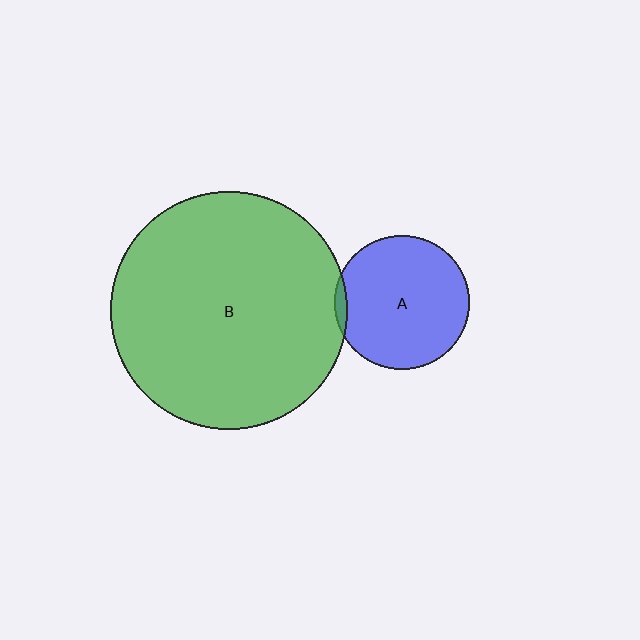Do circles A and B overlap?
Yes.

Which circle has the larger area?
Circle B (green).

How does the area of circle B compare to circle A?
Approximately 3.1 times.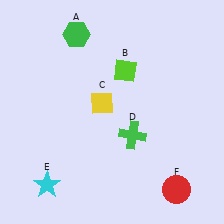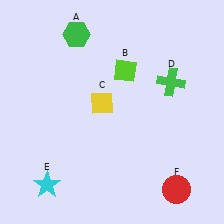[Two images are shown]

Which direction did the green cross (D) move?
The green cross (D) moved up.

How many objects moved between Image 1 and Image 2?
1 object moved between the two images.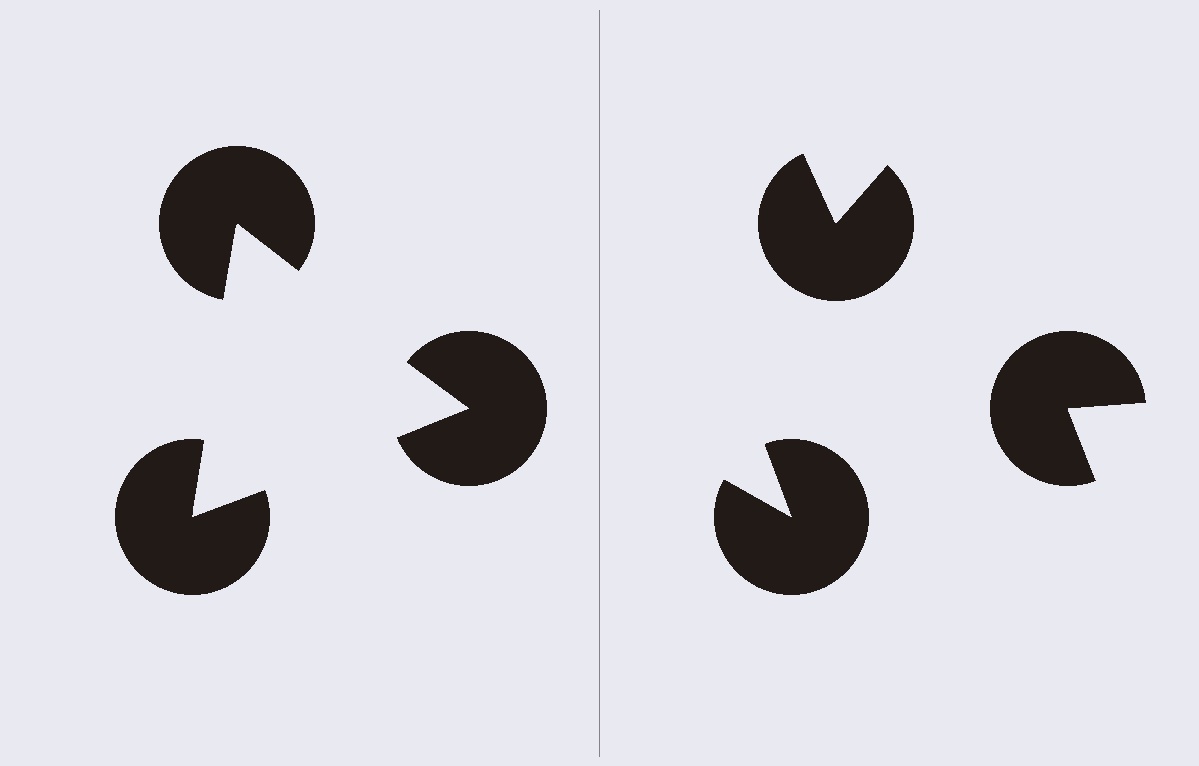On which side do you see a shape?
An illusory triangle appears on the left side. On the right side the wedge cuts are rotated, so no coherent shape forms.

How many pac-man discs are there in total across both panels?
6 — 3 on each side.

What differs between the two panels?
The pac-man discs are positioned identically on both sides; only the wedge orientations differ. On the left they align to a triangle; on the right they are misaligned.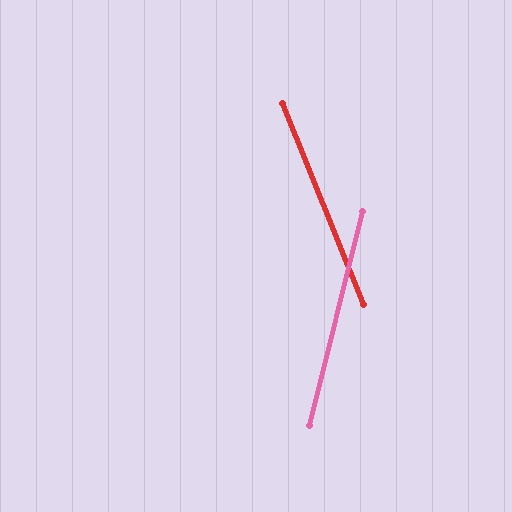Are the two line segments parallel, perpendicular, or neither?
Neither parallel nor perpendicular — they differ by about 36°.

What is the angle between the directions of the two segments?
Approximately 36 degrees.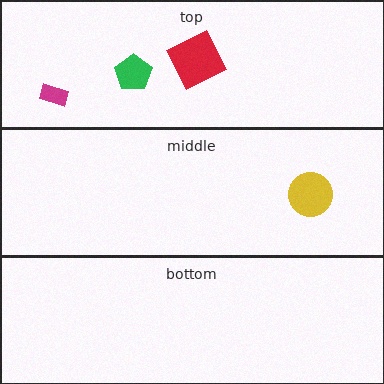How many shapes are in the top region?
3.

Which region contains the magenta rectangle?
The top region.